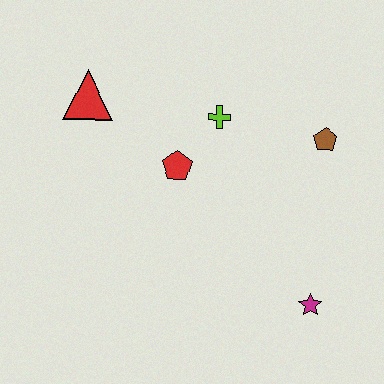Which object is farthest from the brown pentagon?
The red triangle is farthest from the brown pentagon.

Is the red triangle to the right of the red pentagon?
No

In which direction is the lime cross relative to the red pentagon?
The lime cross is above the red pentagon.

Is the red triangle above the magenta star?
Yes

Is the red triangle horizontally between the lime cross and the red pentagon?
No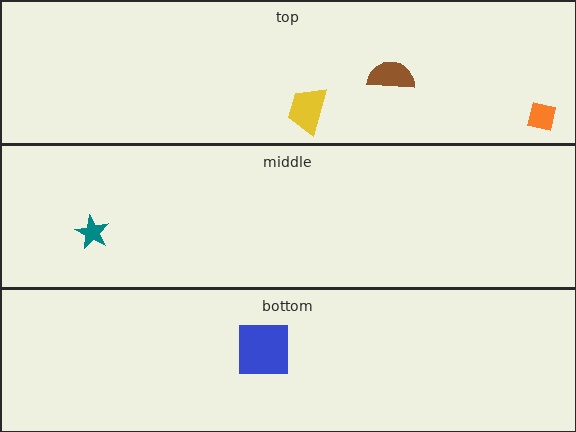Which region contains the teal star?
The middle region.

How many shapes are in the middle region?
1.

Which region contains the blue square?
The bottom region.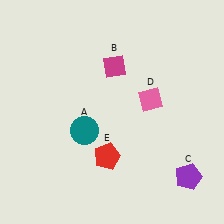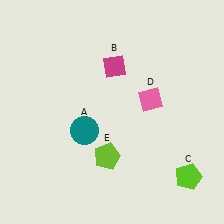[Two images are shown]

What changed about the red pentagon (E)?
In Image 1, E is red. In Image 2, it changed to lime.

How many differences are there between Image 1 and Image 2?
There are 2 differences between the two images.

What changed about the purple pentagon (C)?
In Image 1, C is purple. In Image 2, it changed to lime.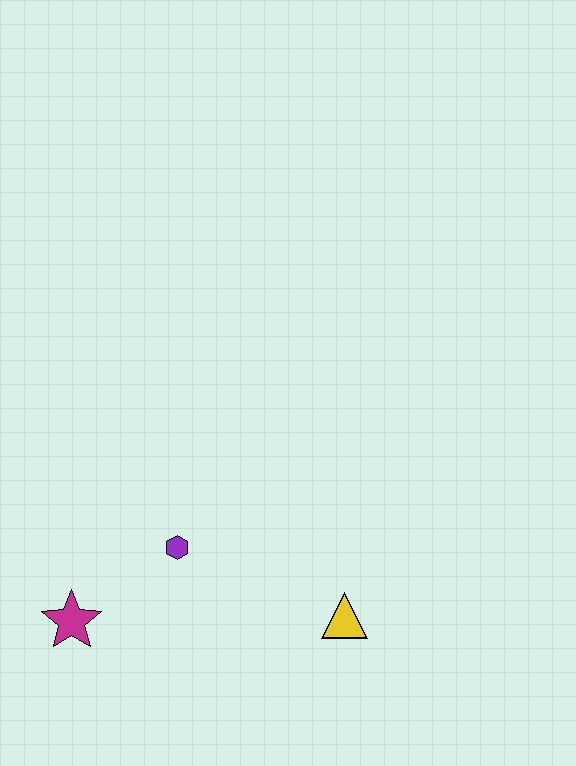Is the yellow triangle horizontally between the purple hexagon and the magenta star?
No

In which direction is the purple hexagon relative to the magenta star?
The purple hexagon is to the right of the magenta star.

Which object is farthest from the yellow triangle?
The magenta star is farthest from the yellow triangle.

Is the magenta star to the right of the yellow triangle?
No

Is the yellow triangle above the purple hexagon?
No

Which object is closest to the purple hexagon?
The magenta star is closest to the purple hexagon.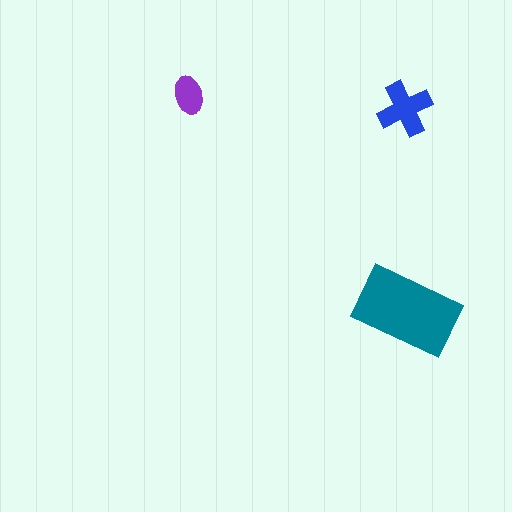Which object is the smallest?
The purple ellipse.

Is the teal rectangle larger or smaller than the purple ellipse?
Larger.